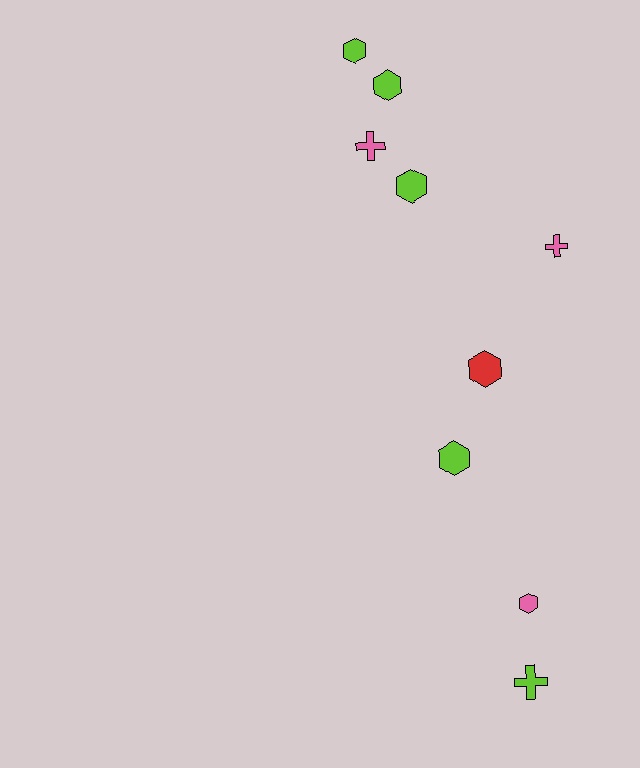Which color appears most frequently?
Lime, with 5 objects.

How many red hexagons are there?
There is 1 red hexagon.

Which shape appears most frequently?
Hexagon, with 6 objects.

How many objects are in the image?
There are 9 objects.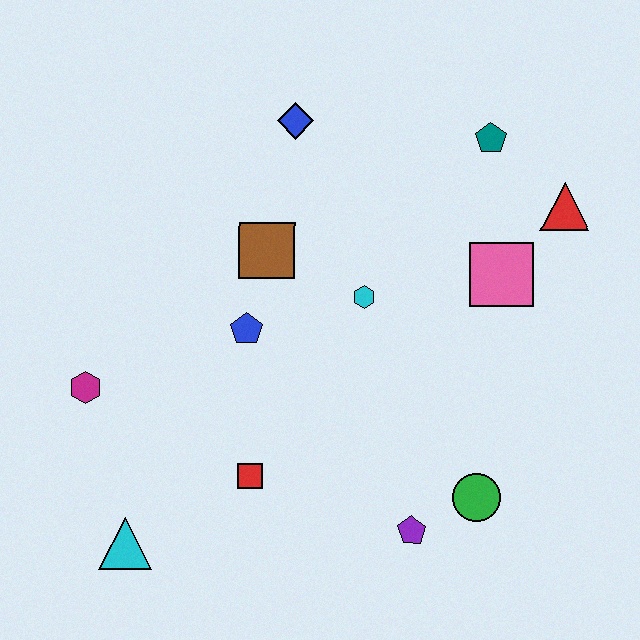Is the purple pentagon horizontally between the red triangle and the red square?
Yes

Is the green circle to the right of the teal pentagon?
No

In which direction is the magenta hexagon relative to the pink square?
The magenta hexagon is to the left of the pink square.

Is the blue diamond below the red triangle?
No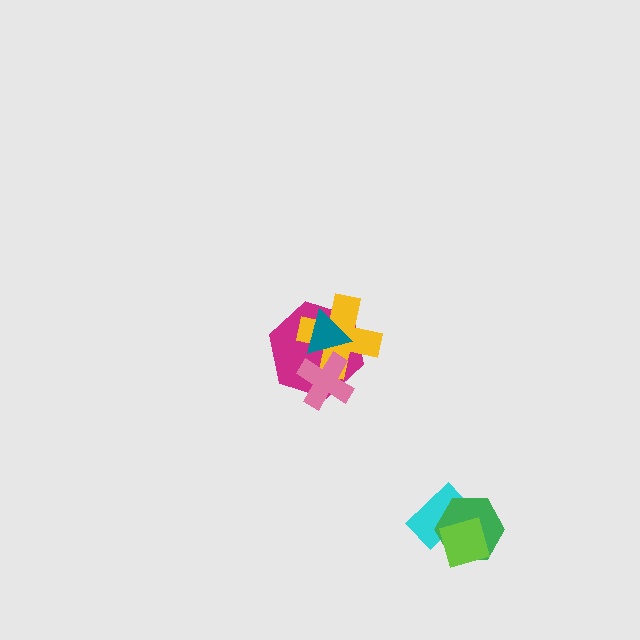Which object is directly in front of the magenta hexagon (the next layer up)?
The yellow cross is directly in front of the magenta hexagon.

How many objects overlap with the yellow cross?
3 objects overlap with the yellow cross.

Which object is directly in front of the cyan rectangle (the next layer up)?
The green hexagon is directly in front of the cyan rectangle.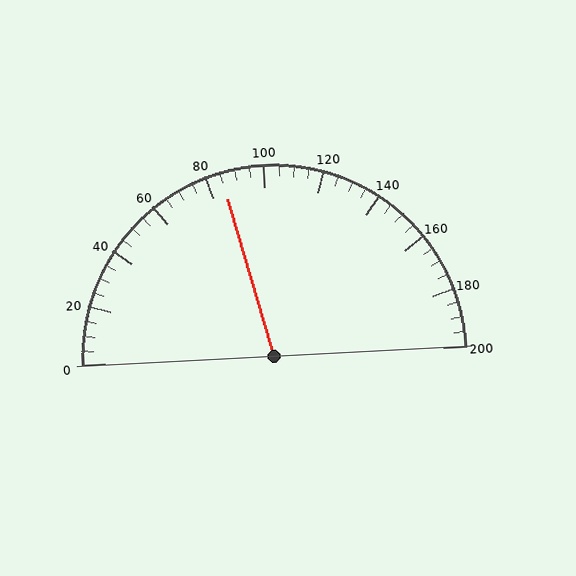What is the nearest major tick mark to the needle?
The nearest major tick mark is 80.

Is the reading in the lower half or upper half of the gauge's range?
The reading is in the lower half of the range (0 to 200).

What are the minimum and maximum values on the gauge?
The gauge ranges from 0 to 200.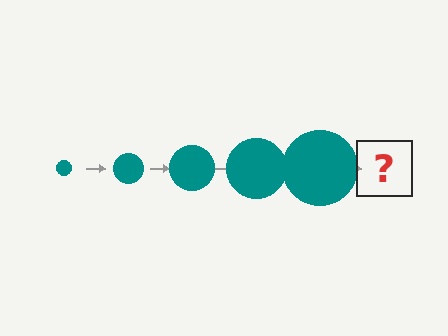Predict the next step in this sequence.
The next step is a teal circle, larger than the previous one.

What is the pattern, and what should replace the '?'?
The pattern is that the circle gets progressively larger each step. The '?' should be a teal circle, larger than the previous one.